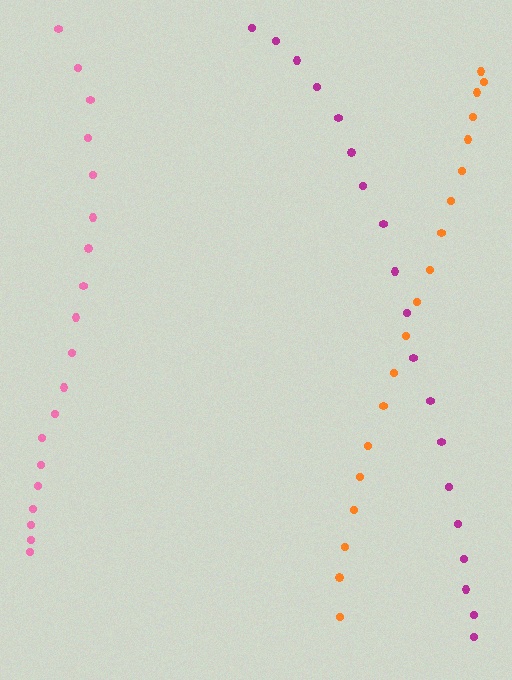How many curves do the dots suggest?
There are 3 distinct paths.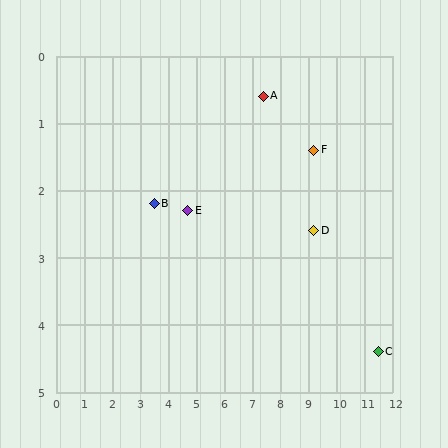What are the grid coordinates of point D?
Point D is at approximately (9.2, 2.6).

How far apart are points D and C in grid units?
Points D and C are about 2.9 grid units apart.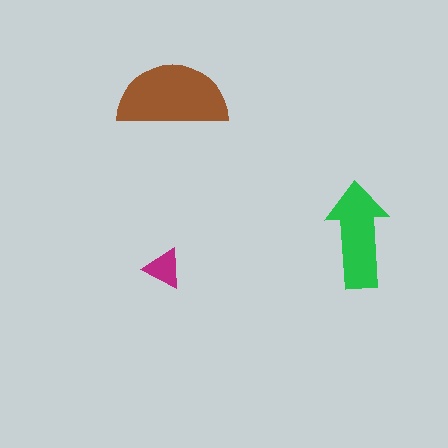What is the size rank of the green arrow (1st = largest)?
2nd.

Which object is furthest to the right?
The green arrow is rightmost.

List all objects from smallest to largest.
The magenta triangle, the green arrow, the brown semicircle.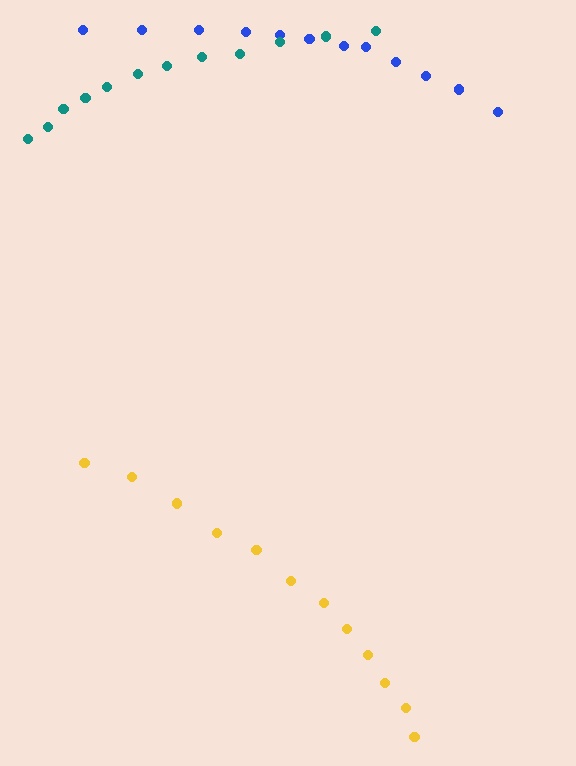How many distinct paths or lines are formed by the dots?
There are 3 distinct paths.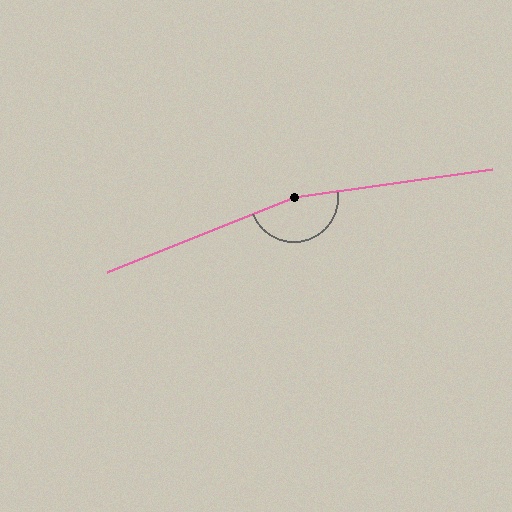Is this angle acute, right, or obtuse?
It is obtuse.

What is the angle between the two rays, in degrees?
Approximately 166 degrees.